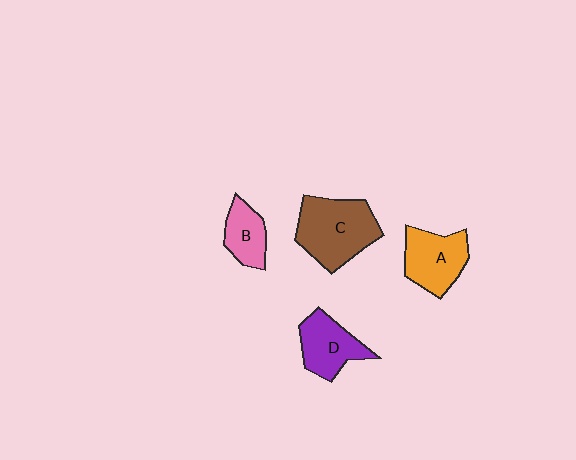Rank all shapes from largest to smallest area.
From largest to smallest: C (brown), A (orange), D (purple), B (pink).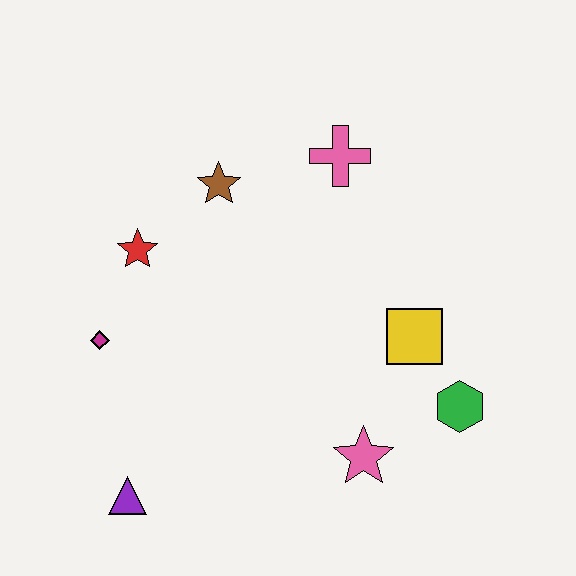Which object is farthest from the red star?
The green hexagon is farthest from the red star.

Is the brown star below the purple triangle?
No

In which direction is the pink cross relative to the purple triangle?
The pink cross is above the purple triangle.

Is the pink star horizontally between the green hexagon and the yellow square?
No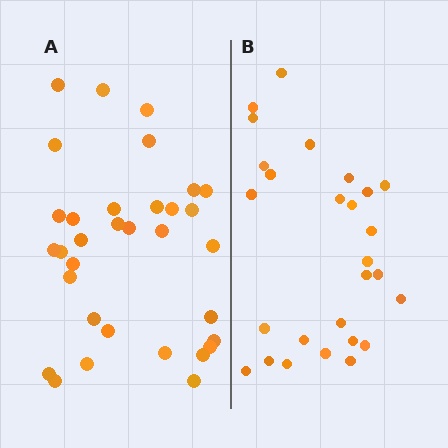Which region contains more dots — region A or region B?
Region A (the left region) has more dots.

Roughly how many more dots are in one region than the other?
Region A has about 6 more dots than region B.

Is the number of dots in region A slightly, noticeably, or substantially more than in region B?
Region A has only slightly more — the two regions are fairly close. The ratio is roughly 1.2 to 1.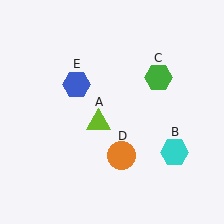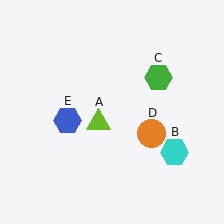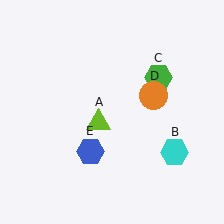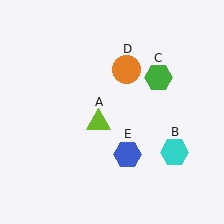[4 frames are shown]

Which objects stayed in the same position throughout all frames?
Lime triangle (object A) and cyan hexagon (object B) and green hexagon (object C) remained stationary.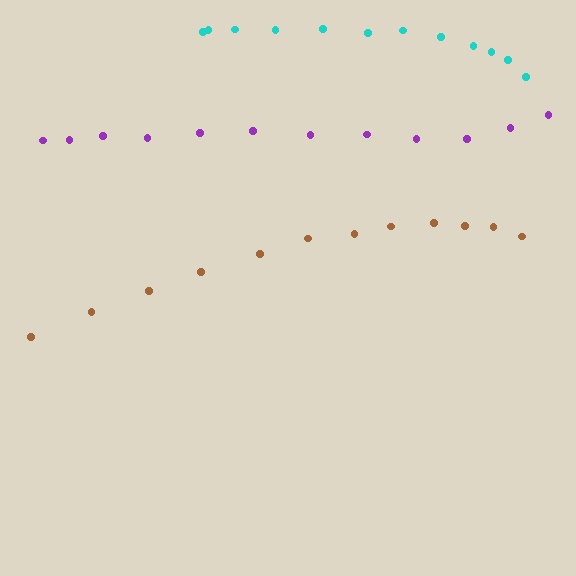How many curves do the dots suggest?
There are 3 distinct paths.